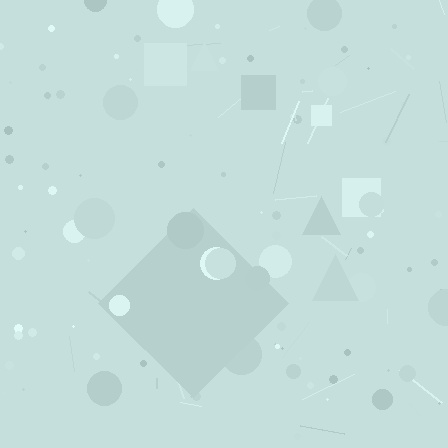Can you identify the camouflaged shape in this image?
The camouflaged shape is a diamond.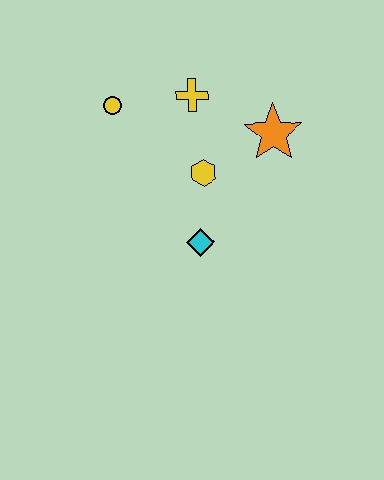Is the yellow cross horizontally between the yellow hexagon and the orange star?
No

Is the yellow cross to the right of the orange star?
No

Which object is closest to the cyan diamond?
The yellow hexagon is closest to the cyan diamond.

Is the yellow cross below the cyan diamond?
No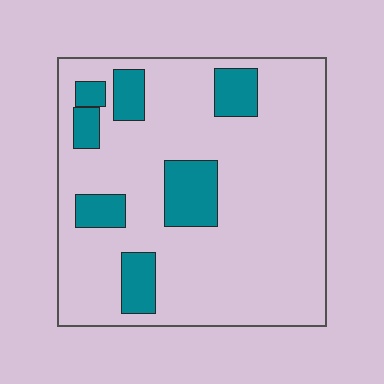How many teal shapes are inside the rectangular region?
7.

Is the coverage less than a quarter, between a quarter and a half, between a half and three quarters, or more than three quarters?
Less than a quarter.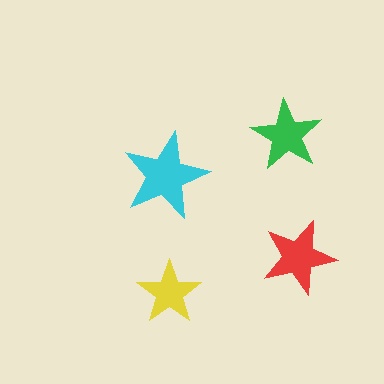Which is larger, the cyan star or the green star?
The cyan one.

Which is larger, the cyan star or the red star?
The cyan one.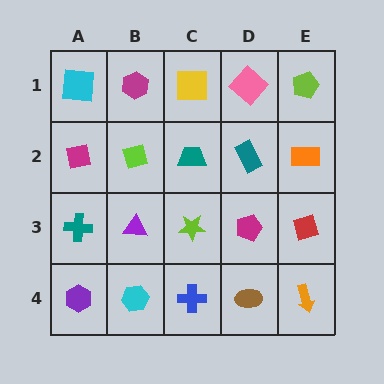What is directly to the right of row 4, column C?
A brown ellipse.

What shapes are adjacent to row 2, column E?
A lime pentagon (row 1, column E), a red diamond (row 3, column E), a teal rectangle (row 2, column D).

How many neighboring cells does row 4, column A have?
2.